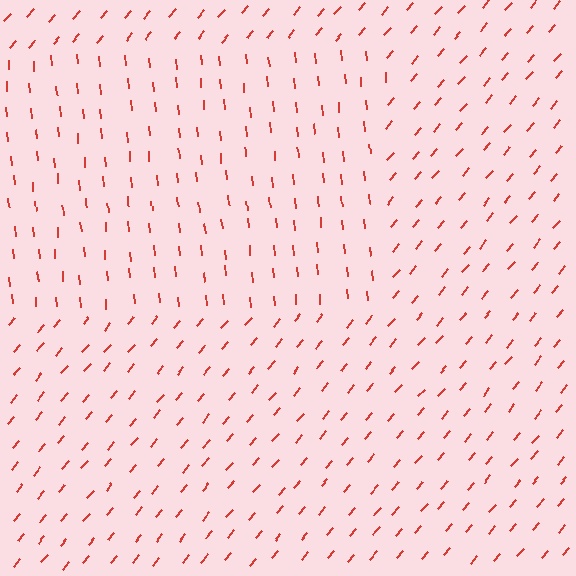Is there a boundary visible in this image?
Yes, there is a texture boundary formed by a change in line orientation.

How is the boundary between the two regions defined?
The boundary is defined purely by a change in line orientation (approximately 45 degrees difference). All lines are the same color and thickness.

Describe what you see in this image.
The image is filled with small red line segments. A rectangle region in the image has lines oriented differently from the surrounding lines, creating a visible texture boundary.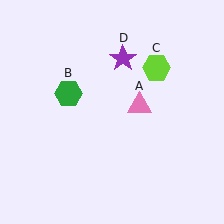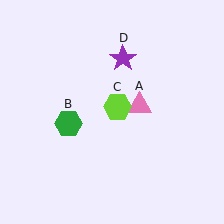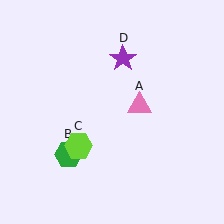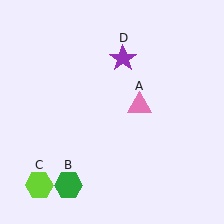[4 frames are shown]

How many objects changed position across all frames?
2 objects changed position: green hexagon (object B), lime hexagon (object C).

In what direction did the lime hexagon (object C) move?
The lime hexagon (object C) moved down and to the left.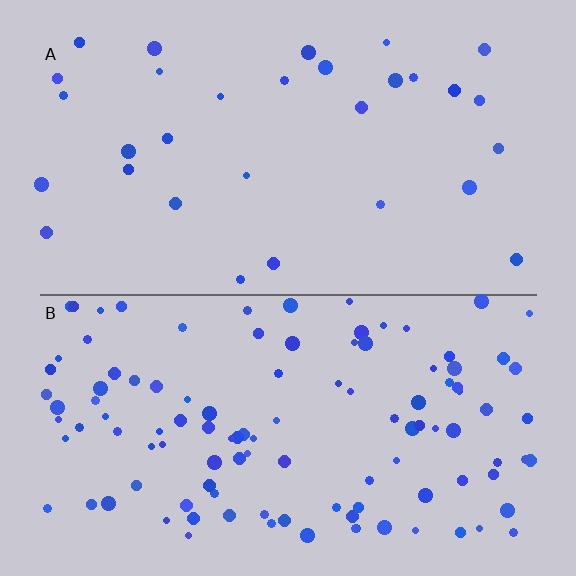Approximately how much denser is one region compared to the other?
Approximately 3.7× — region B over region A.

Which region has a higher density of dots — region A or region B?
B (the bottom).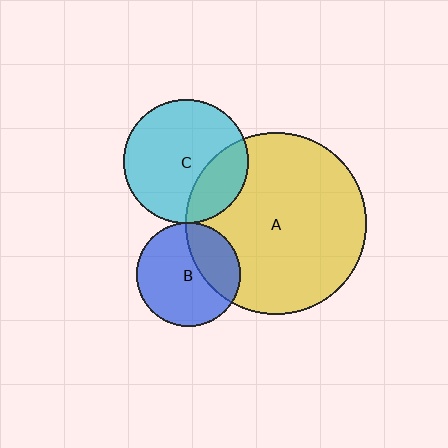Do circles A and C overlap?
Yes.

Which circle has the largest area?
Circle A (yellow).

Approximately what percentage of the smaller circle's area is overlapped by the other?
Approximately 25%.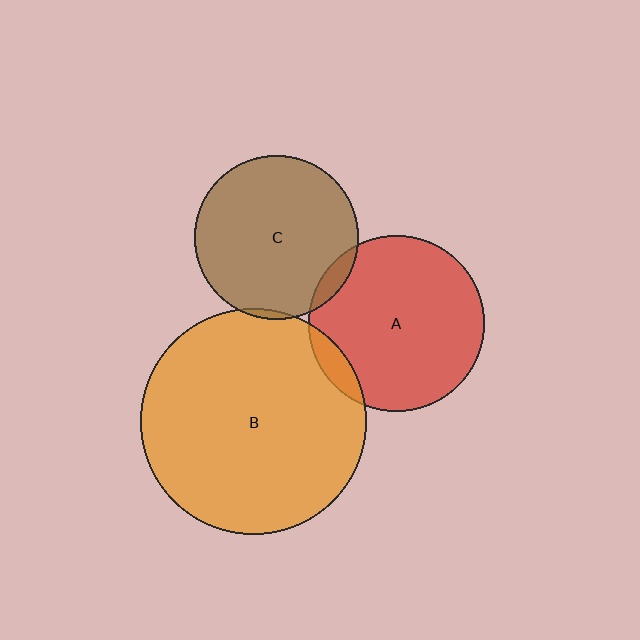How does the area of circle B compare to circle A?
Approximately 1.7 times.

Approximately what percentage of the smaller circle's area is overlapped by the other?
Approximately 5%.